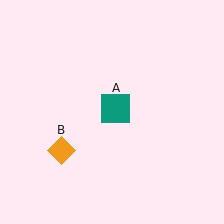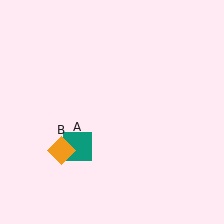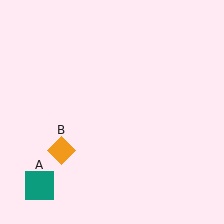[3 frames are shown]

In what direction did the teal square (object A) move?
The teal square (object A) moved down and to the left.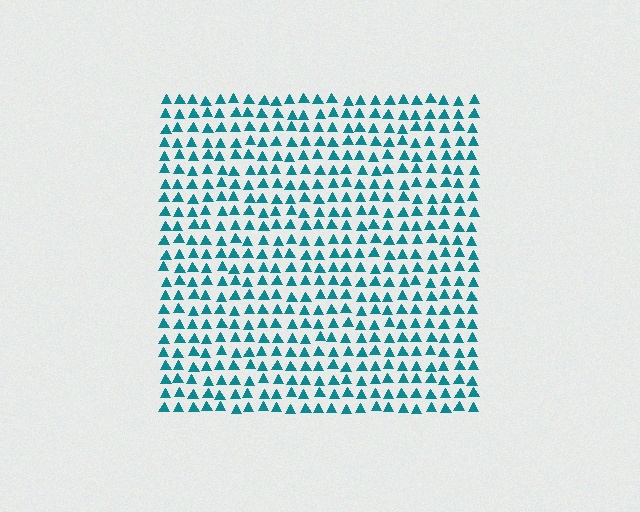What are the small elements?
The small elements are triangles.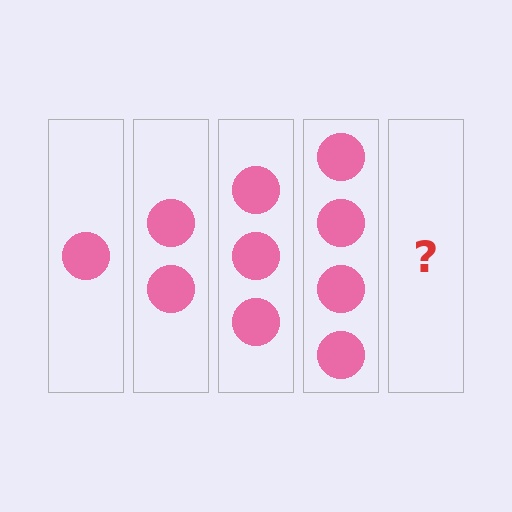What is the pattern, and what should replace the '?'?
The pattern is that each step adds one more circle. The '?' should be 5 circles.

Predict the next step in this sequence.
The next step is 5 circles.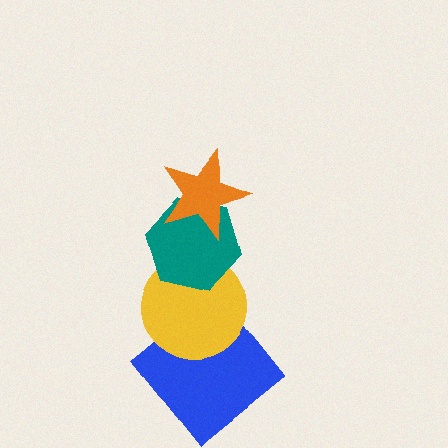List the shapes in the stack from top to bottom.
From top to bottom: the orange star, the teal hexagon, the yellow circle, the blue diamond.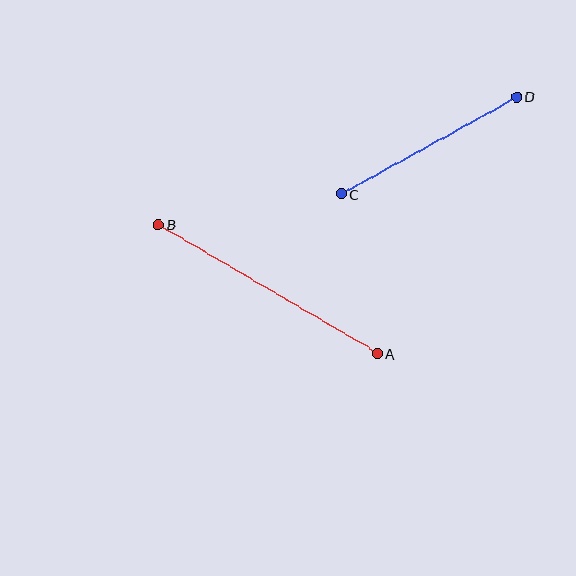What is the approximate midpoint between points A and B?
The midpoint is at approximately (268, 289) pixels.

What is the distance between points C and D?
The distance is approximately 200 pixels.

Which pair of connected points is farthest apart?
Points A and B are farthest apart.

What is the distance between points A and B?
The distance is approximately 254 pixels.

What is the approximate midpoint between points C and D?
The midpoint is at approximately (429, 146) pixels.